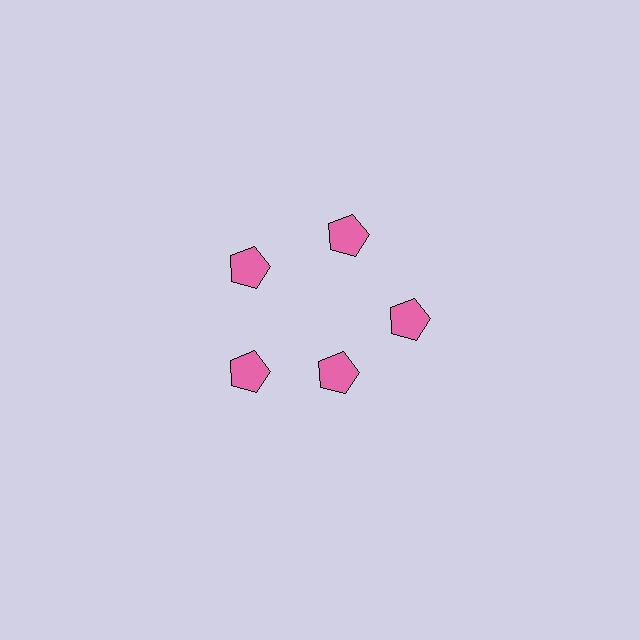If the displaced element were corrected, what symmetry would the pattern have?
It would have 5-fold rotational symmetry — the pattern would map onto itself every 72 degrees.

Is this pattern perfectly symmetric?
No. The 5 pink pentagons are arranged in a ring, but one element near the 5 o'clock position is pulled inward toward the center, breaking the 5-fold rotational symmetry.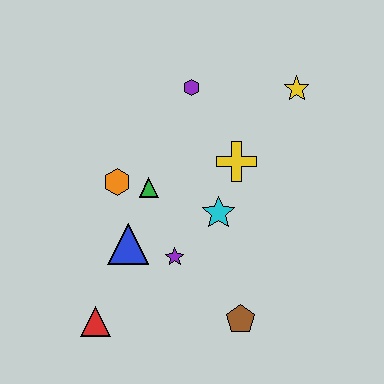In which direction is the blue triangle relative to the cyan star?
The blue triangle is to the left of the cyan star.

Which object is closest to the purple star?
The blue triangle is closest to the purple star.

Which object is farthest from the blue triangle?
The yellow star is farthest from the blue triangle.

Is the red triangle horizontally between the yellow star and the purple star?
No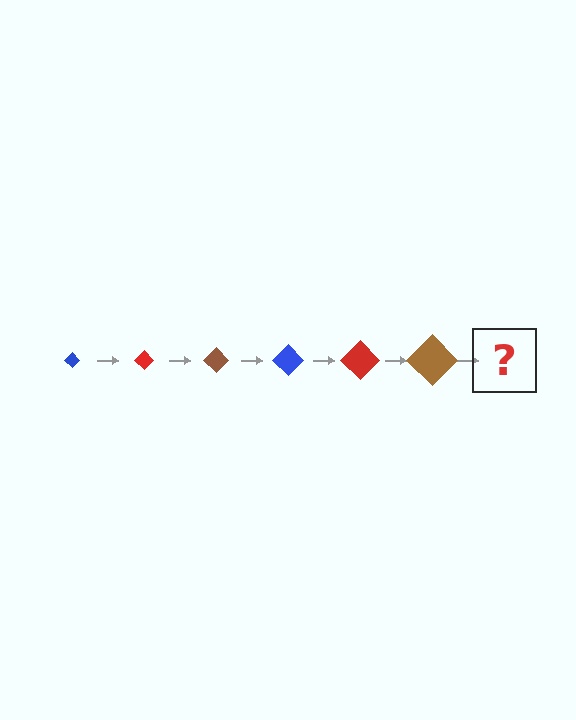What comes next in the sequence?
The next element should be a blue diamond, larger than the previous one.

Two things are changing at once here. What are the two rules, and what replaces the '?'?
The two rules are that the diamond grows larger each step and the color cycles through blue, red, and brown. The '?' should be a blue diamond, larger than the previous one.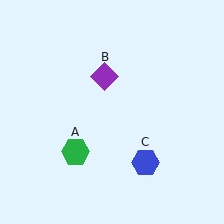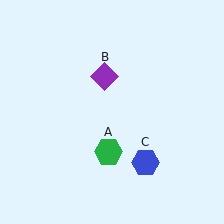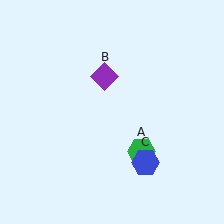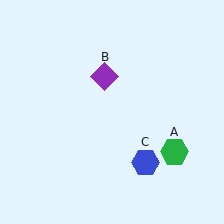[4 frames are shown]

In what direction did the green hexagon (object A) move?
The green hexagon (object A) moved right.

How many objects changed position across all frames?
1 object changed position: green hexagon (object A).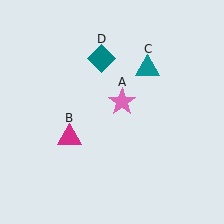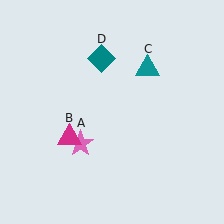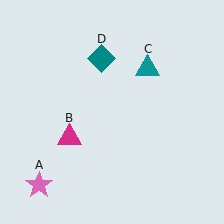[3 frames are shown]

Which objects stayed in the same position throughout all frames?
Magenta triangle (object B) and teal triangle (object C) and teal diamond (object D) remained stationary.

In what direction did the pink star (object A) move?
The pink star (object A) moved down and to the left.